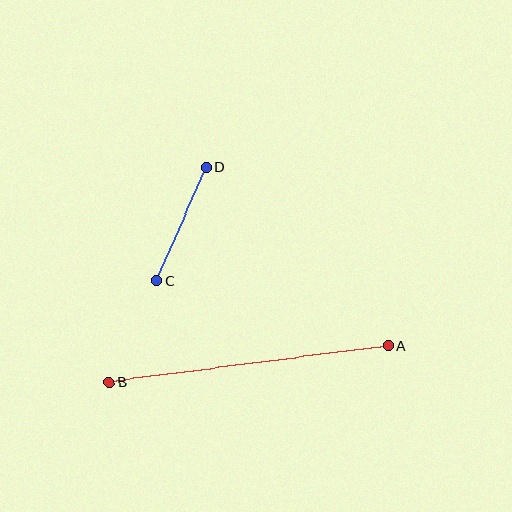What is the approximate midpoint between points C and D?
The midpoint is at approximately (182, 224) pixels.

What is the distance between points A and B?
The distance is approximately 281 pixels.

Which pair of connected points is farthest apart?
Points A and B are farthest apart.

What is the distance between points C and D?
The distance is approximately 124 pixels.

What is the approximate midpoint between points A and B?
The midpoint is at approximately (249, 364) pixels.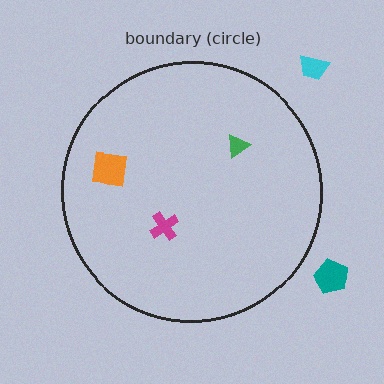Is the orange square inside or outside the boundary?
Inside.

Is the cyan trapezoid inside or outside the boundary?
Outside.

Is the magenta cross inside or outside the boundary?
Inside.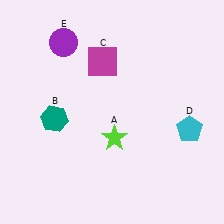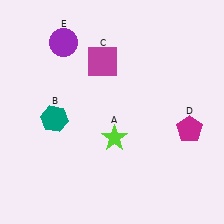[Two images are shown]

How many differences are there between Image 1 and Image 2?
There is 1 difference between the two images.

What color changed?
The pentagon (D) changed from cyan in Image 1 to magenta in Image 2.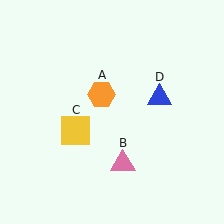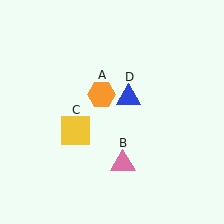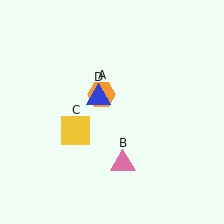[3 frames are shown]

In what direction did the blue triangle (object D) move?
The blue triangle (object D) moved left.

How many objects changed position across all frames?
1 object changed position: blue triangle (object D).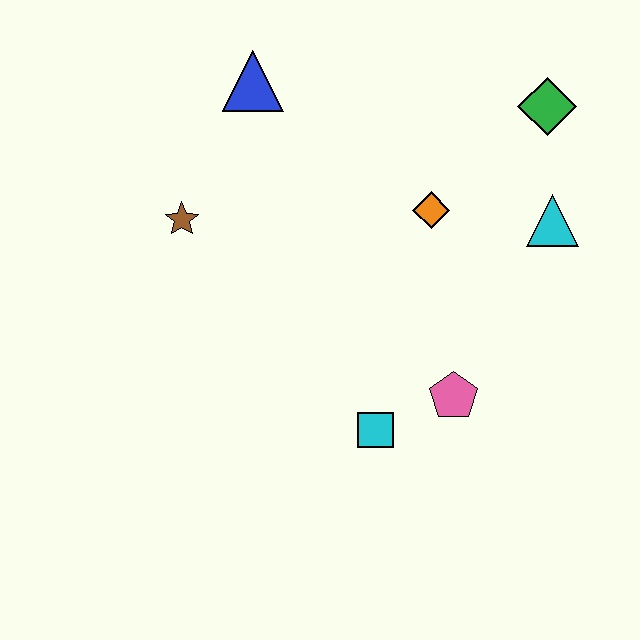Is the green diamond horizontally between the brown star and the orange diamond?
No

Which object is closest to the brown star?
The blue triangle is closest to the brown star.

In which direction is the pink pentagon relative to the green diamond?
The pink pentagon is below the green diamond.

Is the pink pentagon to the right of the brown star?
Yes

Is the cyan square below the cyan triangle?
Yes